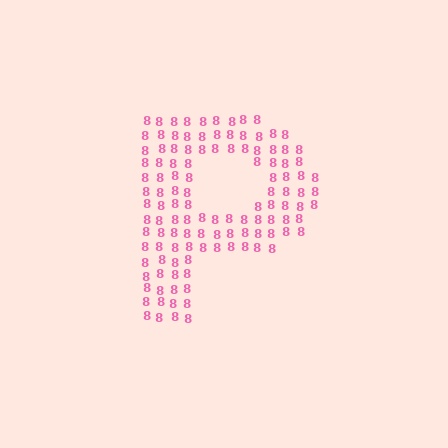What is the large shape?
The large shape is the letter P.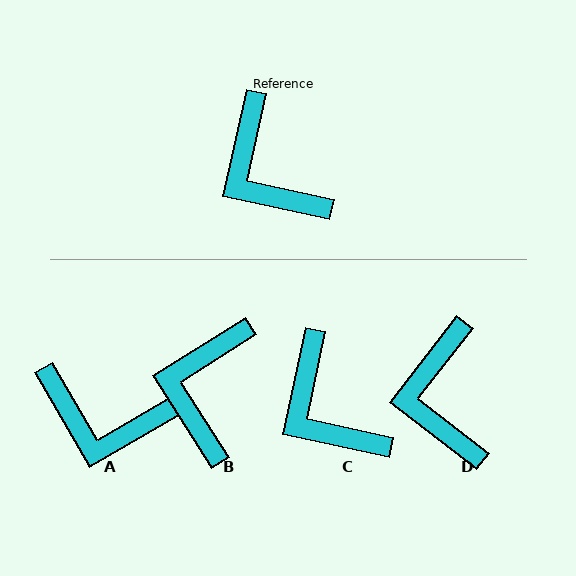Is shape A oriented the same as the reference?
No, it is off by about 43 degrees.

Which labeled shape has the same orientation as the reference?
C.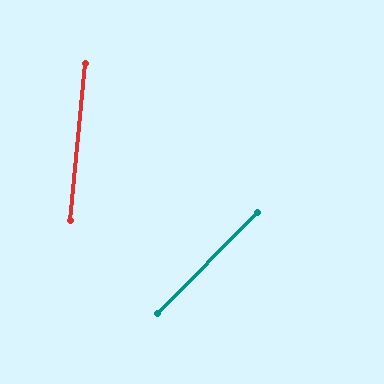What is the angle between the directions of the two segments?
Approximately 39 degrees.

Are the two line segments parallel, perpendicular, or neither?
Neither parallel nor perpendicular — they differ by about 39°.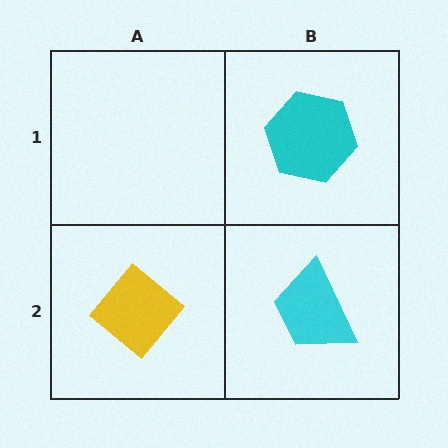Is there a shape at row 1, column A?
No, that cell is empty.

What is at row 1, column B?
A cyan hexagon.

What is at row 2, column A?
A yellow diamond.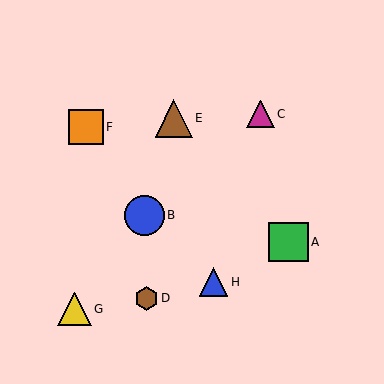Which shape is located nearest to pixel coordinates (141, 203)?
The blue circle (labeled B) at (144, 215) is nearest to that location.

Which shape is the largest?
The green square (labeled A) is the largest.